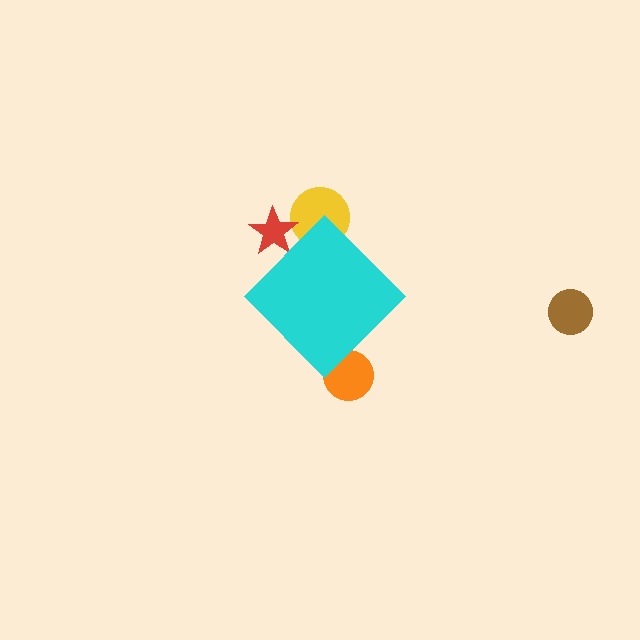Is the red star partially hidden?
Yes, the red star is partially hidden behind the cyan diamond.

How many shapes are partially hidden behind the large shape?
3 shapes are partially hidden.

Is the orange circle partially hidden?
Yes, the orange circle is partially hidden behind the cyan diamond.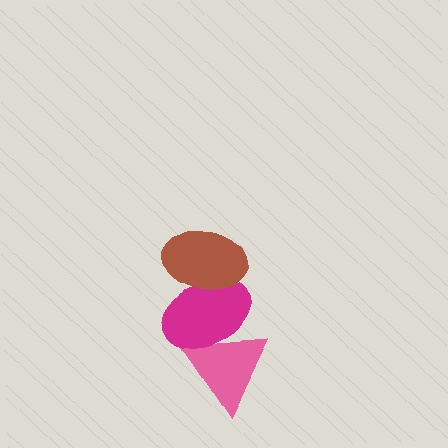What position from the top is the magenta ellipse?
The magenta ellipse is 2nd from the top.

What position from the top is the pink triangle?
The pink triangle is 3rd from the top.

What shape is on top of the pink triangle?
The magenta ellipse is on top of the pink triangle.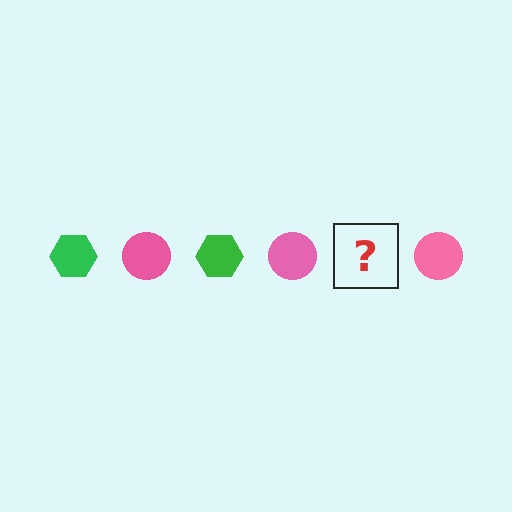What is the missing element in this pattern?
The missing element is a green hexagon.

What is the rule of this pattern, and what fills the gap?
The rule is that the pattern alternates between green hexagon and pink circle. The gap should be filled with a green hexagon.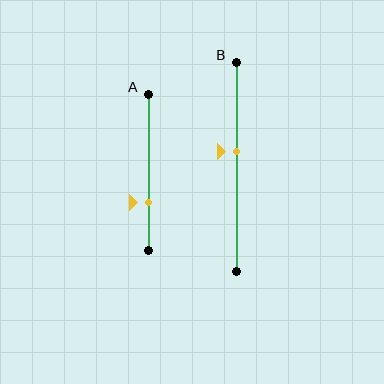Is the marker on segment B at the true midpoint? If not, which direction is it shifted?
No, the marker on segment B is shifted upward by about 8% of the segment length.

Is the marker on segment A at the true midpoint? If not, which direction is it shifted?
No, the marker on segment A is shifted downward by about 19% of the segment length.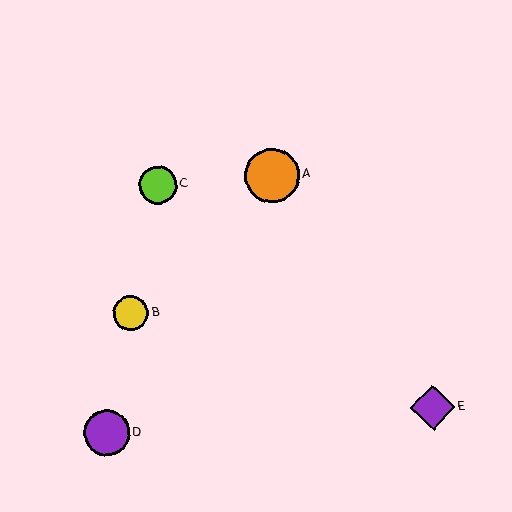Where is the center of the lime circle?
The center of the lime circle is at (158, 185).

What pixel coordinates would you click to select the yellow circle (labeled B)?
Click at (131, 313) to select the yellow circle B.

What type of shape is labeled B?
Shape B is a yellow circle.